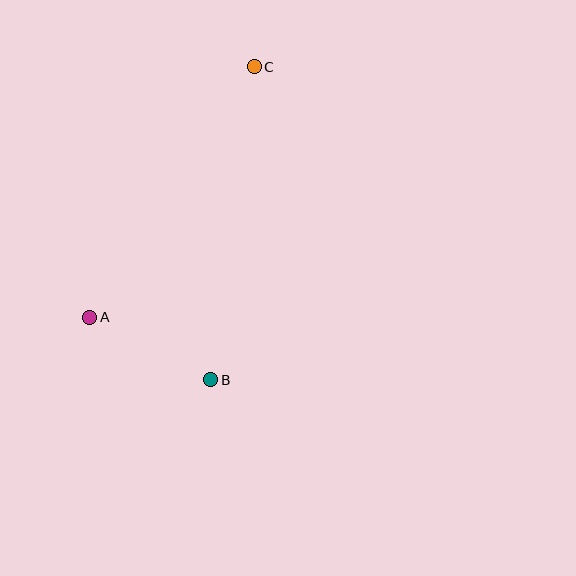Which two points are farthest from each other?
Points B and C are farthest from each other.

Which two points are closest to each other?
Points A and B are closest to each other.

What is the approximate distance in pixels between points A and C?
The distance between A and C is approximately 300 pixels.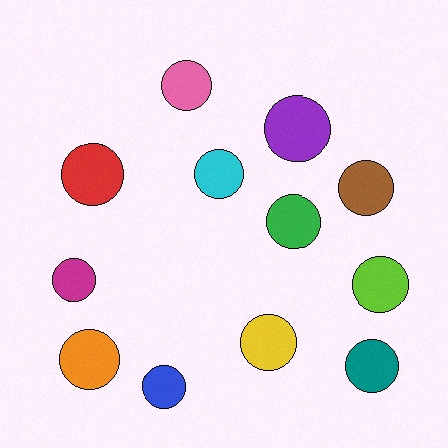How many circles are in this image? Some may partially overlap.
There are 12 circles.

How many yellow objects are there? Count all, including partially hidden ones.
There is 1 yellow object.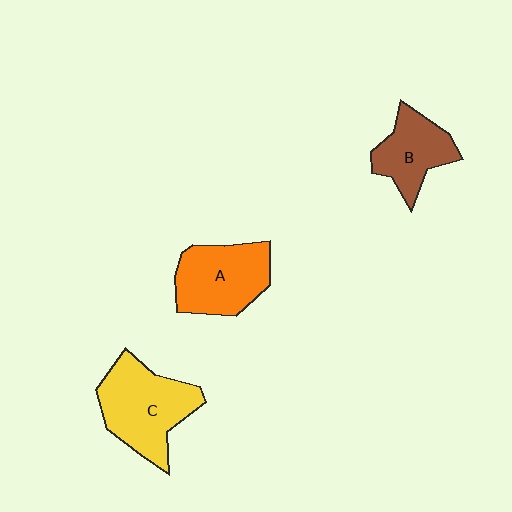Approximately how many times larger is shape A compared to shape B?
Approximately 1.3 times.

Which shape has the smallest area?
Shape B (brown).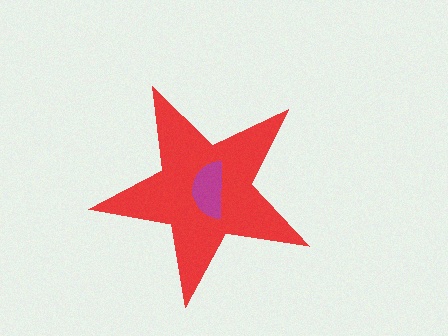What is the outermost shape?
The red star.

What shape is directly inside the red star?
The magenta semicircle.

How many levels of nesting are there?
2.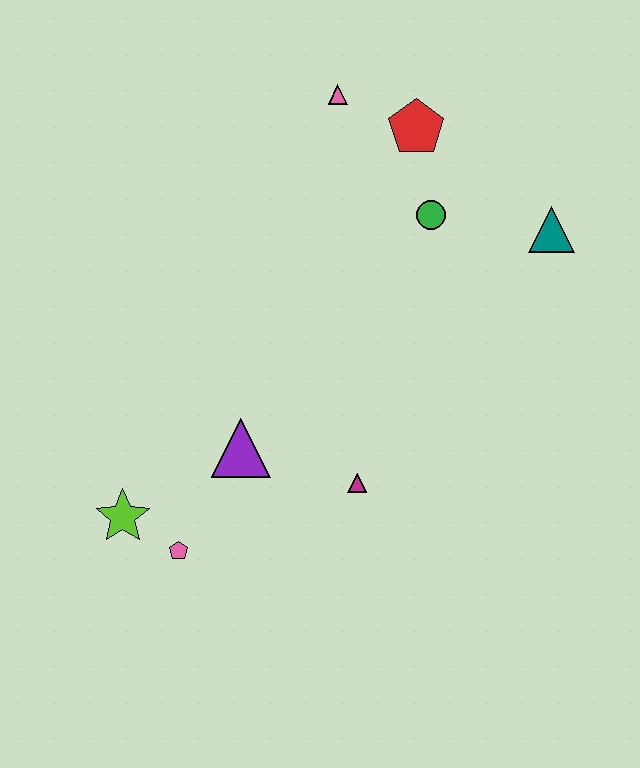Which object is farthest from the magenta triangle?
The pink triangle is farthest from the magenta triangle.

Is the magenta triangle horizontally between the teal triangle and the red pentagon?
No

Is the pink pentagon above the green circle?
No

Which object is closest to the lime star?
The pink pentagon is closest to the lime star.